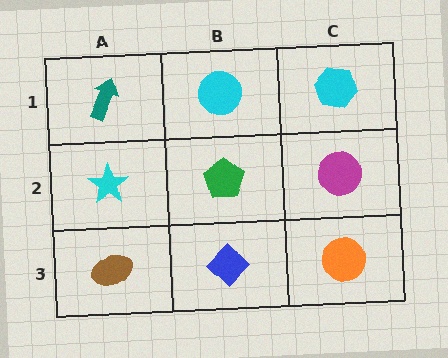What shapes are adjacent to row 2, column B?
A cyan circle (row 1, column B), a blue diamond (row 3, column B), a cyan star (row 2, column A), a magenta circle (row 2, column C).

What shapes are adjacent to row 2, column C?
A cyan hexagon (row 1, column C), an orange circle (row 3, column C), a green pentagon (row 2, column B).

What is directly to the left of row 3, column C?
A blue diamond.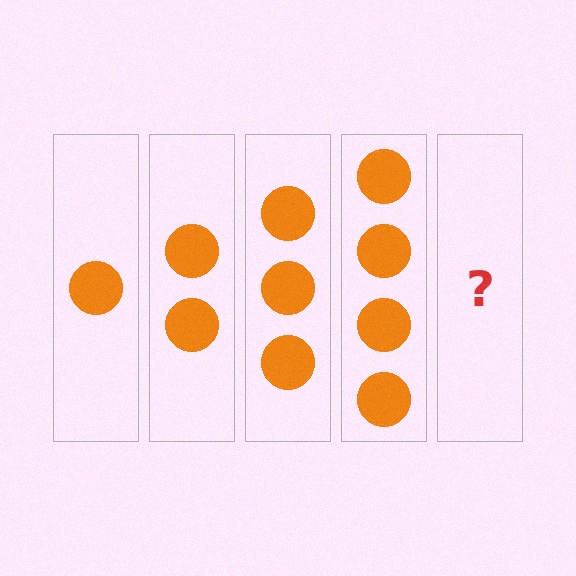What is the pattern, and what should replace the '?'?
The pattern is that each step adds one more circle. The '?' should be 5 circles.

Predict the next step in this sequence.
The next step is 5 circles.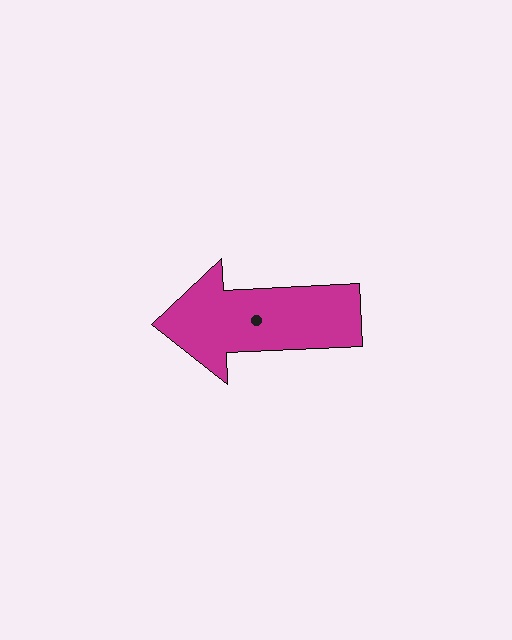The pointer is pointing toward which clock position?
Roughly 9 o'clock.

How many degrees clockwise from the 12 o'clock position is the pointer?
Approximately 267 degrees.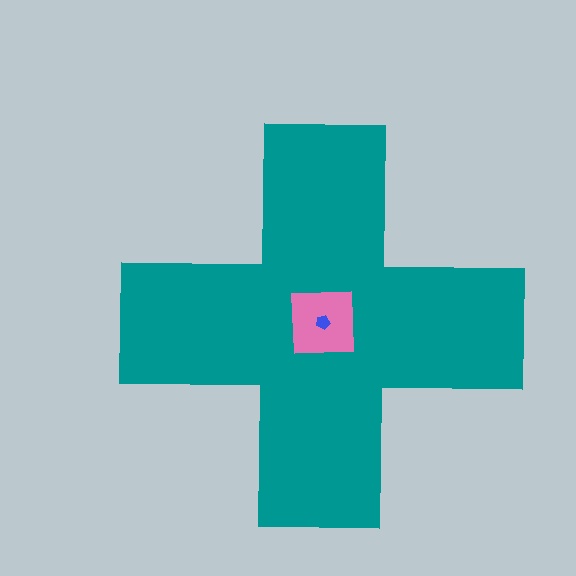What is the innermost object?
The blue pentagon.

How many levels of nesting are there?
3.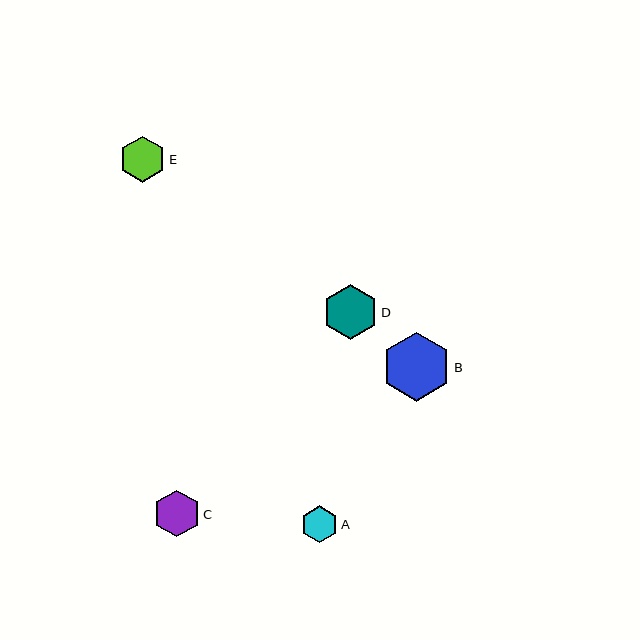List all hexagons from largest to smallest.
From largest to smallest: B, D, C, E, A.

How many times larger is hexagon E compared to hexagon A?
Hexagon E is approximately 1.2 times the size of hexagon A.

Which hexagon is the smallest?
Hexagon A is the smallest with a size of approximately 37 pixels.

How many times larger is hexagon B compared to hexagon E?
Hexagon B is approximately 1.5 times the size of hexagon E.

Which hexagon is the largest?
Hexagon B is the largest with a size of approximately 69 pixels.